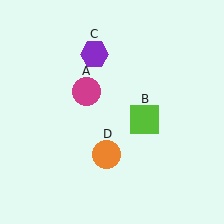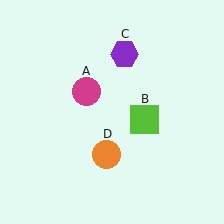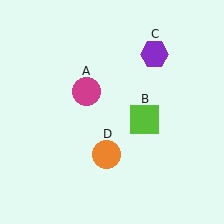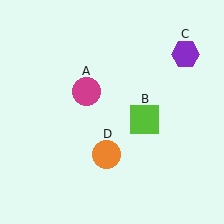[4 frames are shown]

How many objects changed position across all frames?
1 object changed position: purple hexagon (object C).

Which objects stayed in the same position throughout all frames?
Magenta circle (object A) and lime square (object B) and orange circle (object D) remained stationary.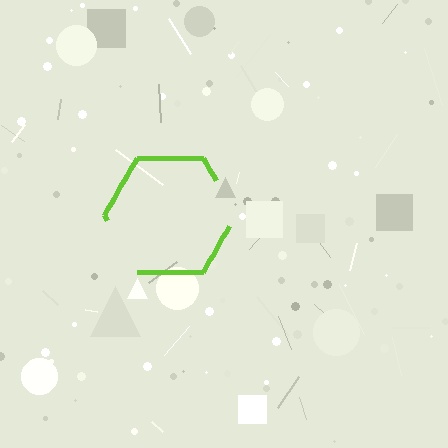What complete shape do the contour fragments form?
The contour fragments form a hexagon.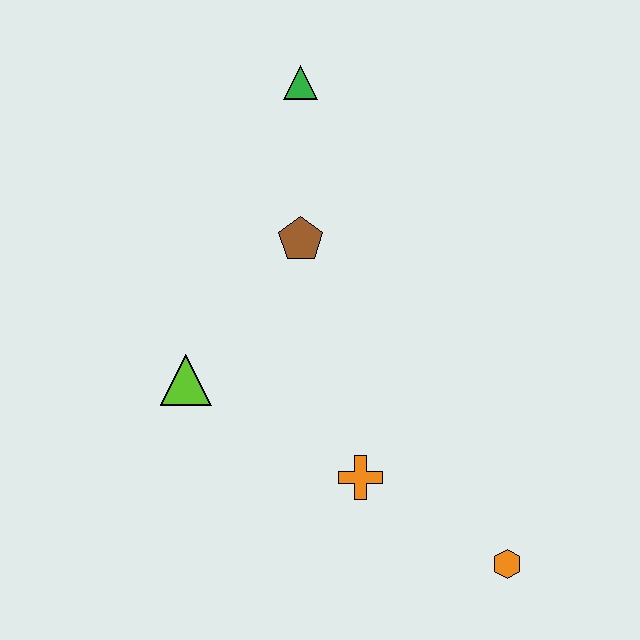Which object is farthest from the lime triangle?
The orange hexagon is farthest from the lime triangle.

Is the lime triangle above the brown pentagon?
No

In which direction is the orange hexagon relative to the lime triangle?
The orange hexagon is to the right of the lime triangle.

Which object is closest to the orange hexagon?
The orange cross is closest to the orange hexagon.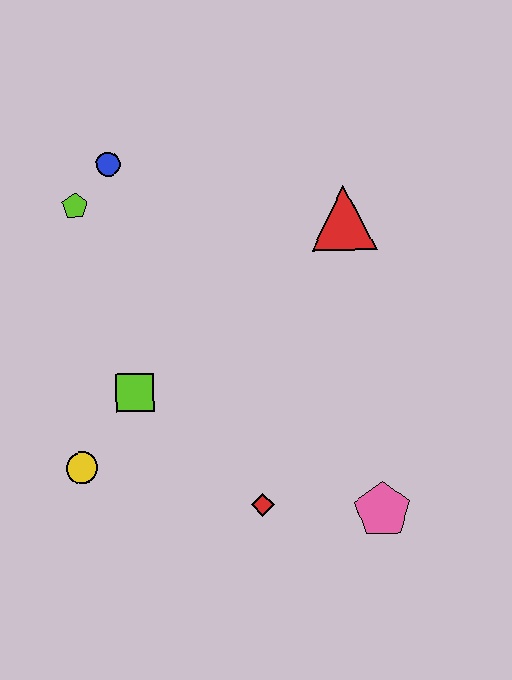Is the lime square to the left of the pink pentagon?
Yes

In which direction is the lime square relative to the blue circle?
The lime square is below the blue circle.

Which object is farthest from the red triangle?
The yellow circle is farthest from the red triangle.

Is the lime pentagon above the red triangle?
Yes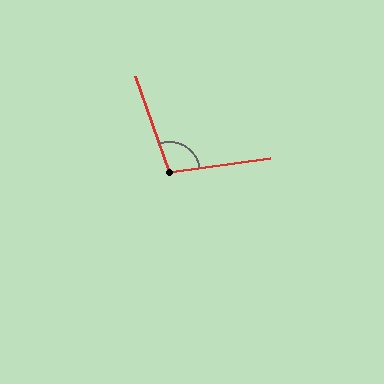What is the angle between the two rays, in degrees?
Approximately 102 degrees.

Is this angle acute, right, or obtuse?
It is obtuse.